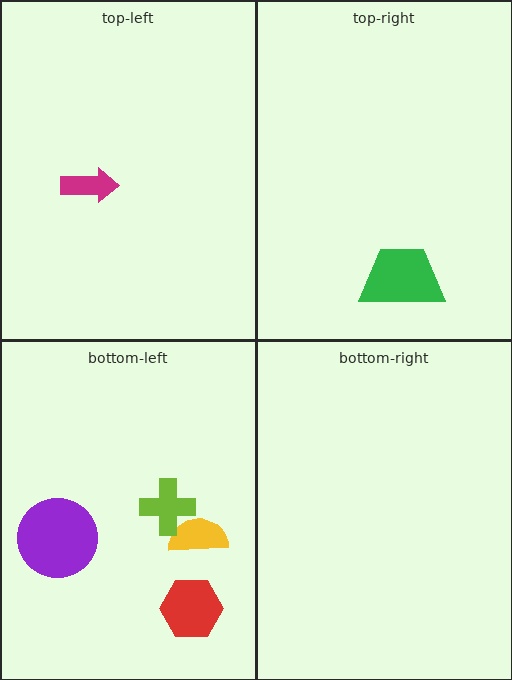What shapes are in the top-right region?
The green trapezoid.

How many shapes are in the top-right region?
1.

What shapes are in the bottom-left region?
The yellow semicircle, the purple circle, the lime cross, the red hexagon.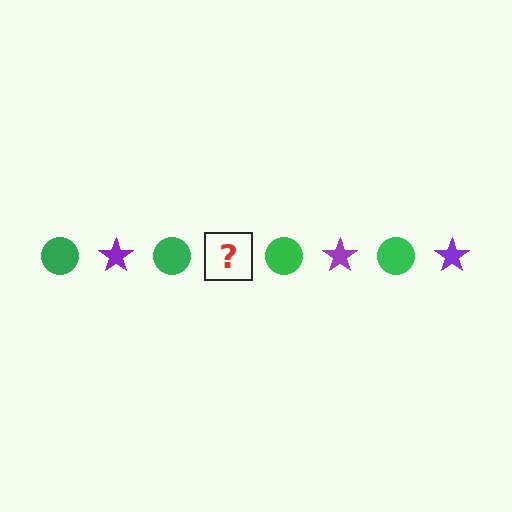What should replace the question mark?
The question mark should be replaced with a purple star.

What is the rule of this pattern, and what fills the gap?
The rule is that the pattern alternates between green circle and purple star. The gap should be filled with a purple star.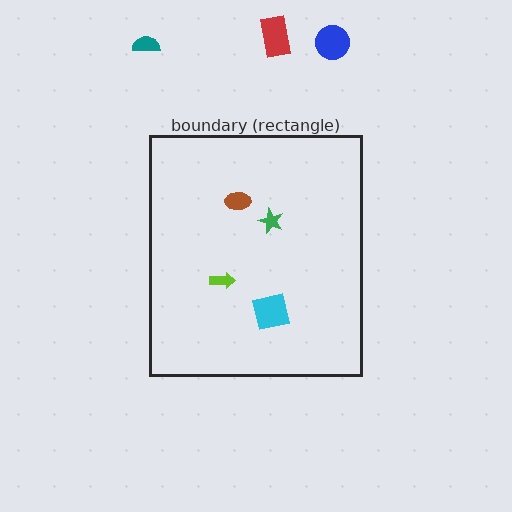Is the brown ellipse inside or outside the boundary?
Inside.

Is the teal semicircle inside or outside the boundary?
Outside.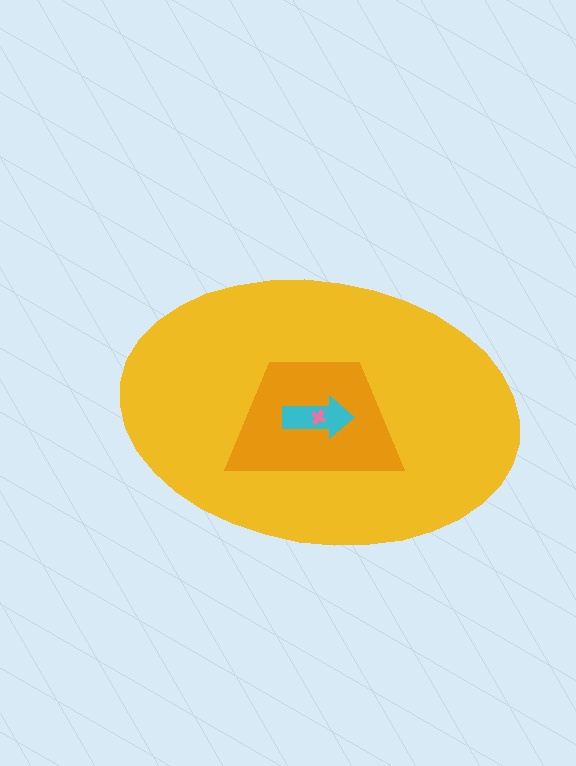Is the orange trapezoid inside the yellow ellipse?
Yes.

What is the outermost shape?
The yellow ellipse.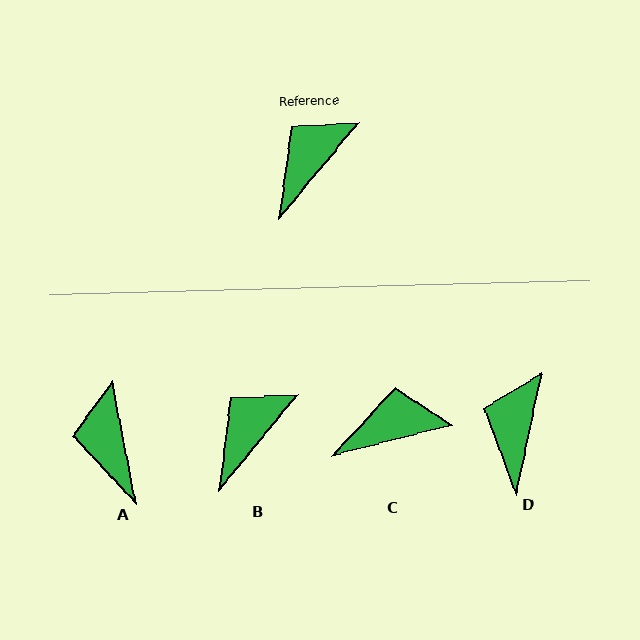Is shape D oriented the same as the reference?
No, it is off by about 28 degrees.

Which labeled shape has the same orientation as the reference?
B.